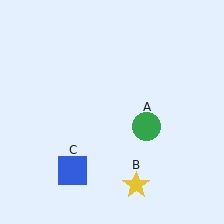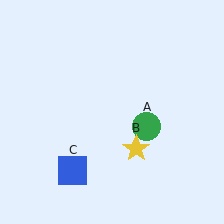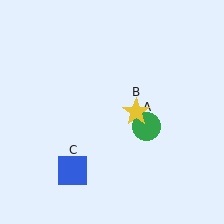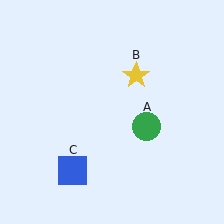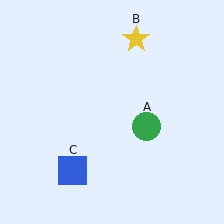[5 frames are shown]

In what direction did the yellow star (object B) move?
The yellow star (object B) moved up.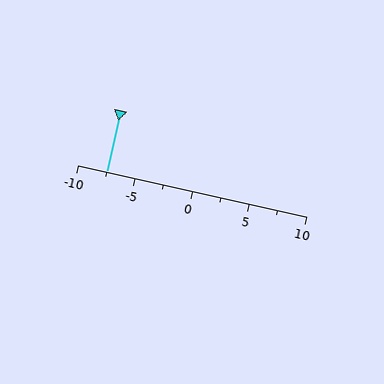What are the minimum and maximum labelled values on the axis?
The axis runs from -10 to 10.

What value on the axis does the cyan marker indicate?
The marker indicates approximately -7.5.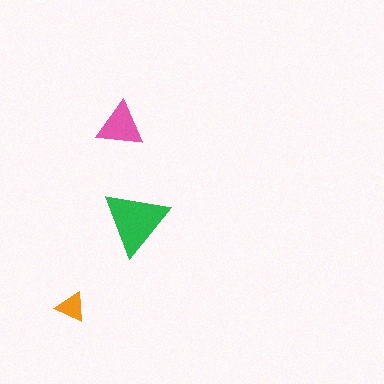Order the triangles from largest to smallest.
the green one, the pink one, the orange one.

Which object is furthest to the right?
The green triangle is rightmost.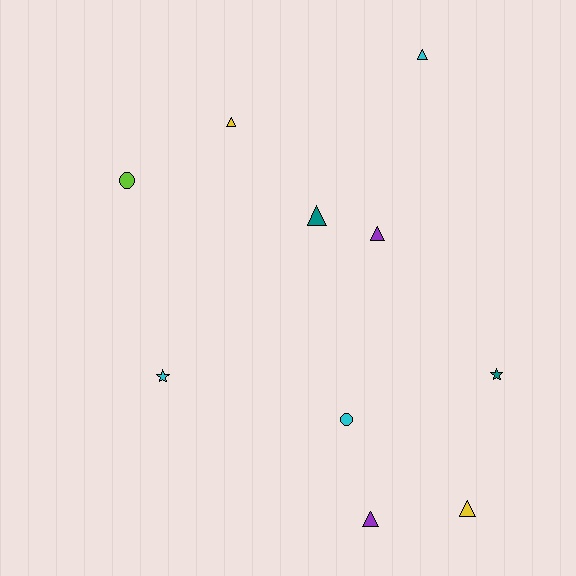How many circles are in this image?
There are 2 circles.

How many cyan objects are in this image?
There are 3 cyan objects.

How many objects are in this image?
There are 10 objects.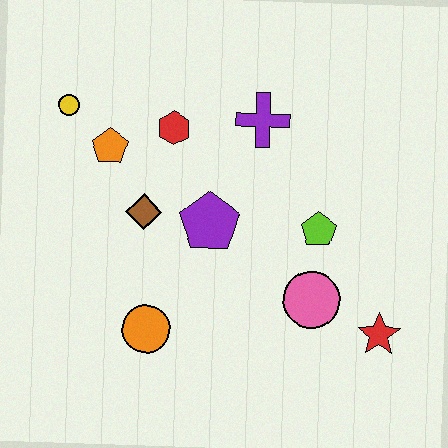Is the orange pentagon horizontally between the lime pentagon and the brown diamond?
No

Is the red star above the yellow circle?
No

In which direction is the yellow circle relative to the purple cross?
The yellow circle is to the left of the purple cross.